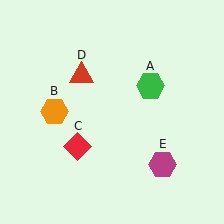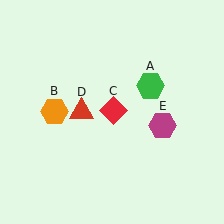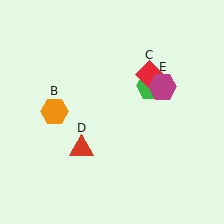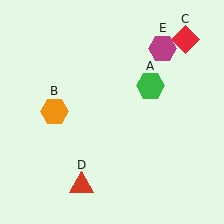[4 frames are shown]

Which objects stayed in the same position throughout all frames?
Green hexagon (object A) and orange hexagon (object B) remained stationary.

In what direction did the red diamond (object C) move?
The red diamond (object C) moved up and to the right.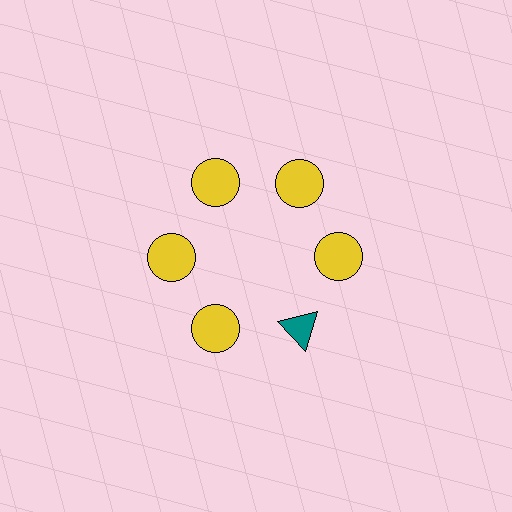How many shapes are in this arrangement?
There are 6 shapes arranged in a ring pattern.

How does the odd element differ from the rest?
It differs in both color (teal instead of yellow) and shape (triangle instead of circle).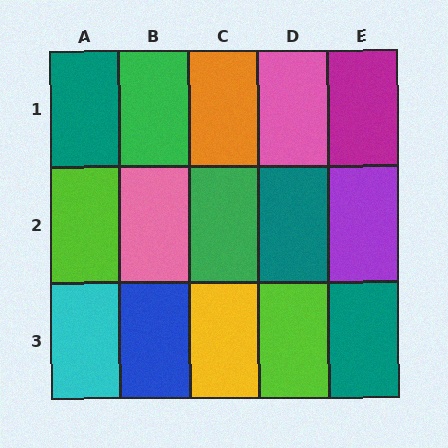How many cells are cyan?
1 cell is cyan.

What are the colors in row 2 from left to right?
Lime, pink, green, teal, purple.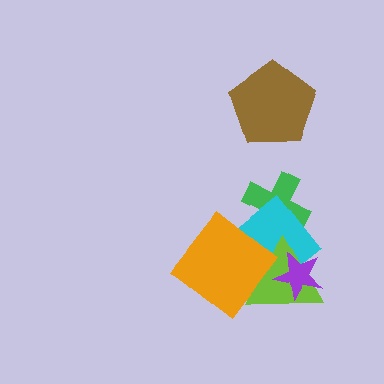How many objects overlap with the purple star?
2 objects overlap with the purple star.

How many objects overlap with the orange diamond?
2 objects overlap with the orange diamond.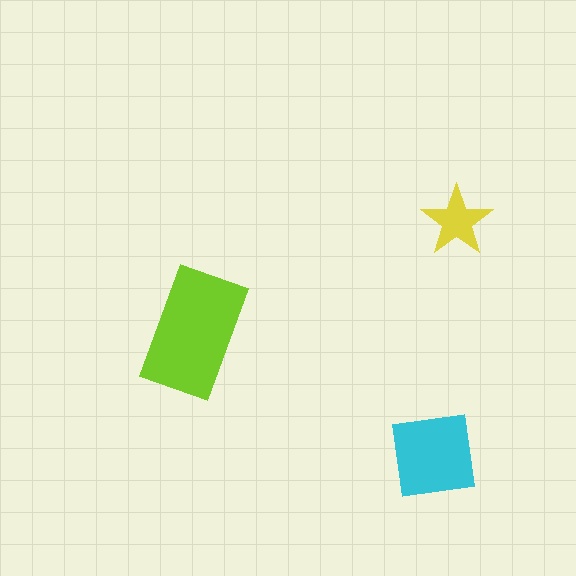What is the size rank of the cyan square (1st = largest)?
2nd.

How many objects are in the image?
There are 3 objects in the image.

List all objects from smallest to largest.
The yellow star, the cyan square, the lime rectangle.